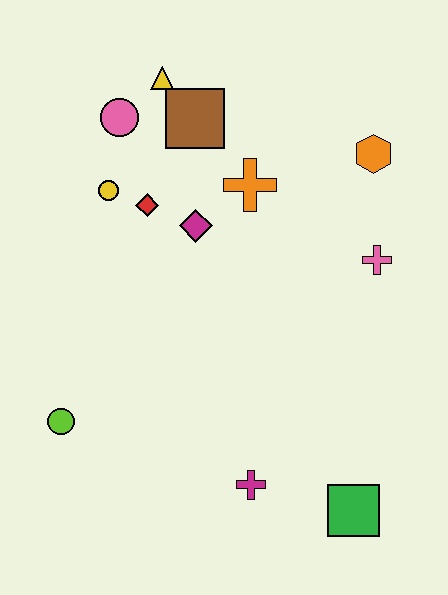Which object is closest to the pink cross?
The orange hexagon is closest to the pink cross.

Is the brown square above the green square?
Yes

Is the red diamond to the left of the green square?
Yes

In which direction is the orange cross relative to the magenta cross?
The orange cross is above the magenta cross.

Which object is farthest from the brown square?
The green square is farthest from the brown square.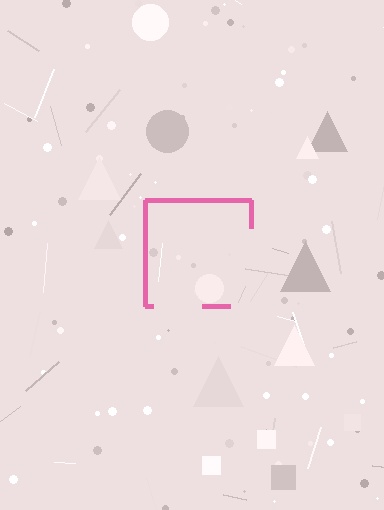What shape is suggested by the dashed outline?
The dashed outline suggests a square.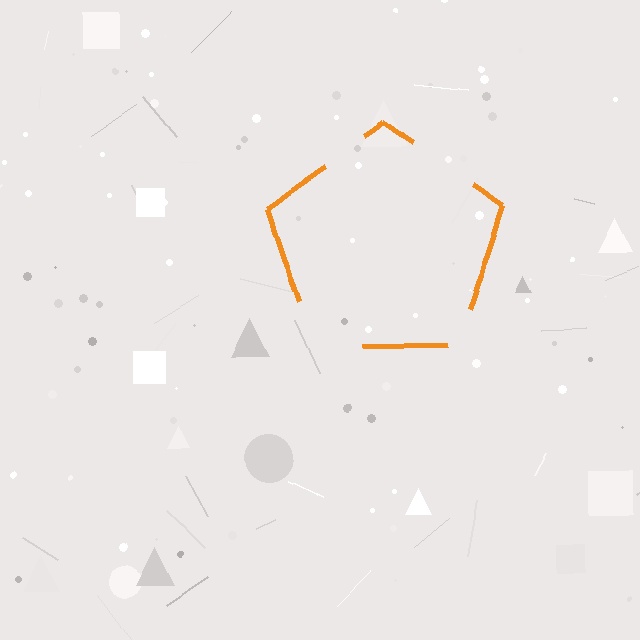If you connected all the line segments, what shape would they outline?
They would outline a pentagon.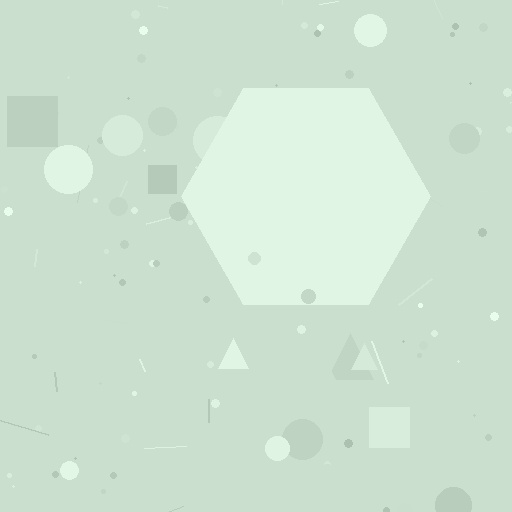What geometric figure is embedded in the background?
A hexagon is embedded in the background.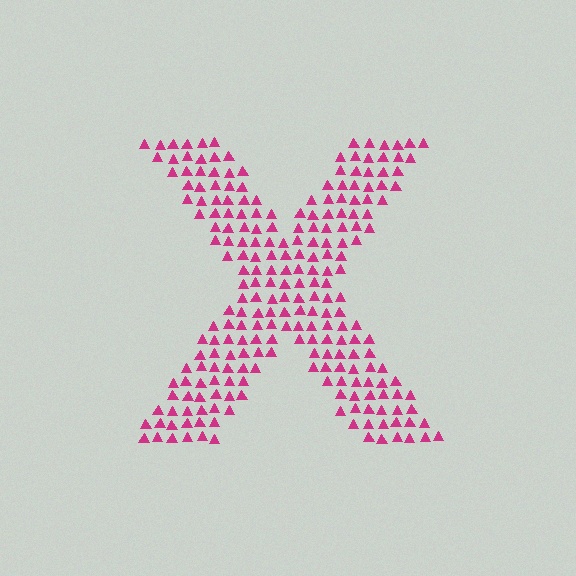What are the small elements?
The small elements are triangles.